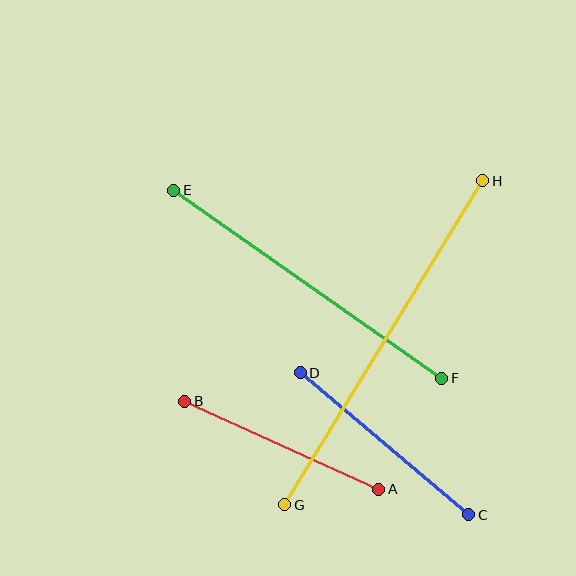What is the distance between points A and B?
The distance is approximately 213 pixels.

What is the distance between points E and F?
The distance is approximately 328 pixels.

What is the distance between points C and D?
The distance is approximately 220 pixels.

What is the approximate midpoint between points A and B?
The midpoint is at approximately (282, 445) pixels.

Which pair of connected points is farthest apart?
Points G and H are farthest apart.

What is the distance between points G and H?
The distance is approximately 380 pixels.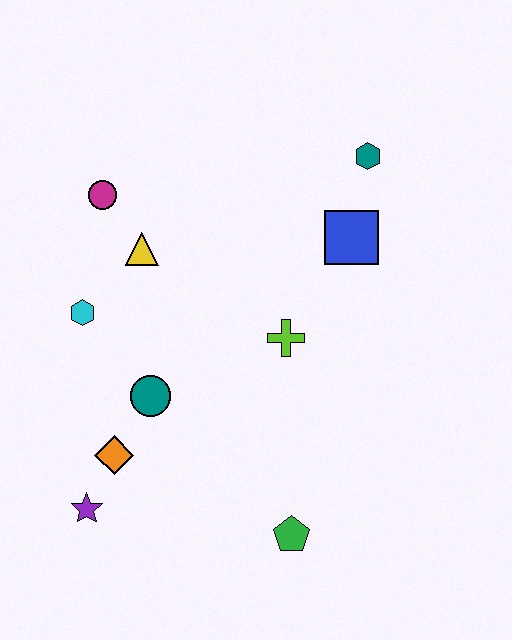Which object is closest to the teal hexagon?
The blue square is closest to the teal hexagon.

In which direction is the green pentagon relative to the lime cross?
The green pentagon is below the lime cross.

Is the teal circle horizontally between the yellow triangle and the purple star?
No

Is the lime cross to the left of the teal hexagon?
Yes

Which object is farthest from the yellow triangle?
The green pentagon is farthest from the yellow triangle.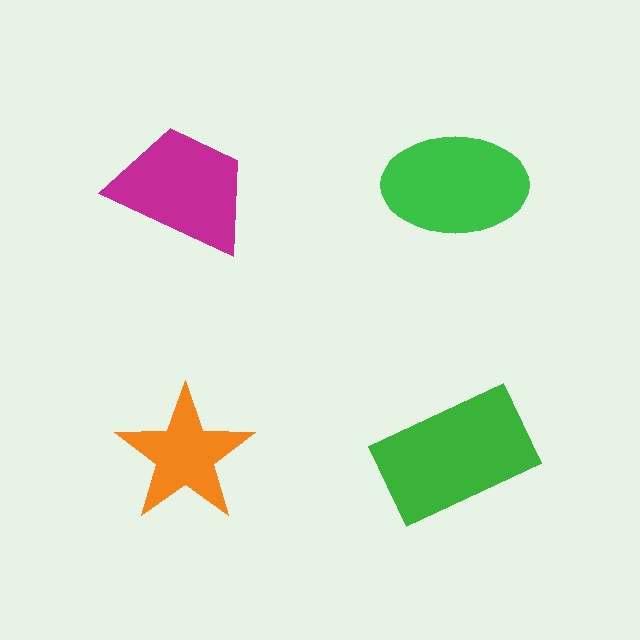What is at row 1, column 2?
A green ellipse.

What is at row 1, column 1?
A magenta trapezoid.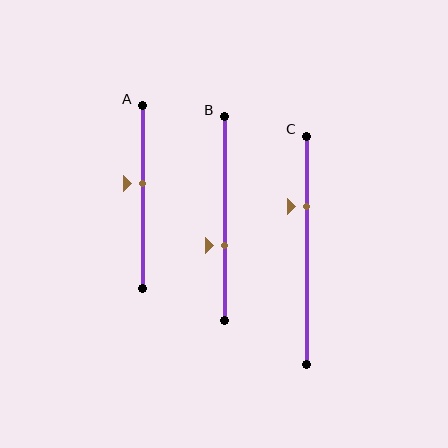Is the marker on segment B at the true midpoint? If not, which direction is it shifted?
No, the marker on segment B is shifted downward by about 13% of the segment length.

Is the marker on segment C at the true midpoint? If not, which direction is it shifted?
No, the marker on segment C is shifted upward by about 19% of the segment length.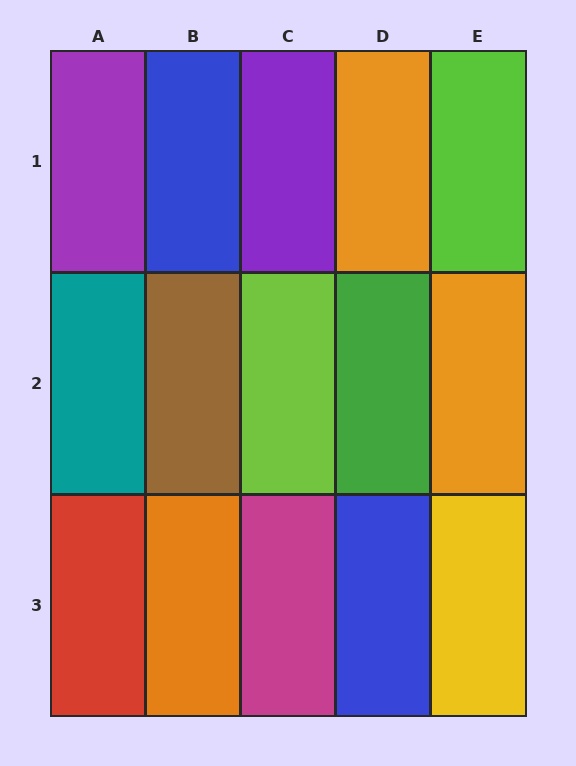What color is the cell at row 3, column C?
Magenta.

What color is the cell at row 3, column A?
Red.